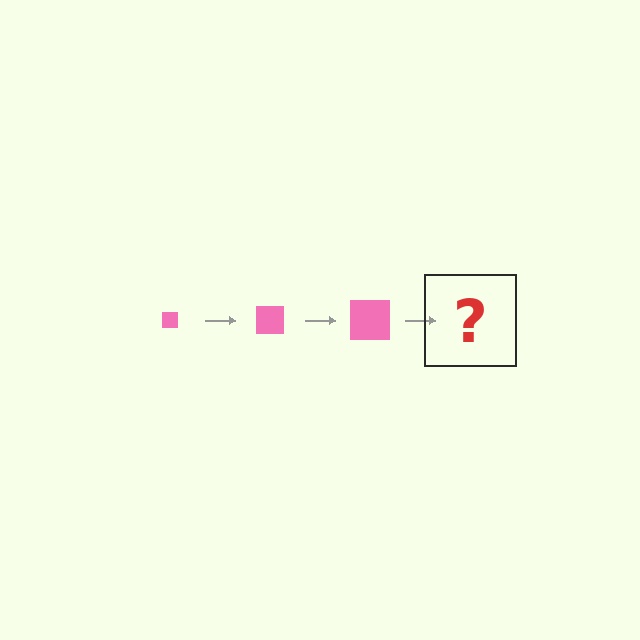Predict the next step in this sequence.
The next step is a pink square, larger than the previous one.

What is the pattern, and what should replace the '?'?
The pattern is that the square gets progressively larger each step. The '?' should be a pink square, larger than the previous one.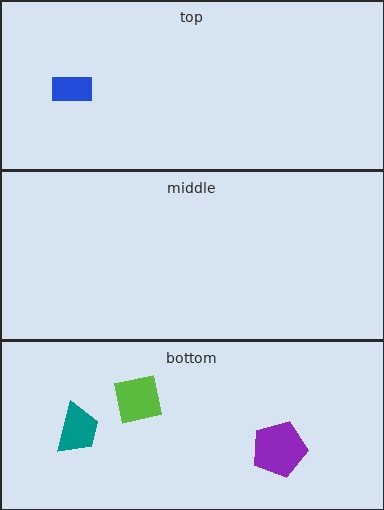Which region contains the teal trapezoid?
The bottom region.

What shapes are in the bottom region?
The lime square, the purple pentagon, the teal trapezoid.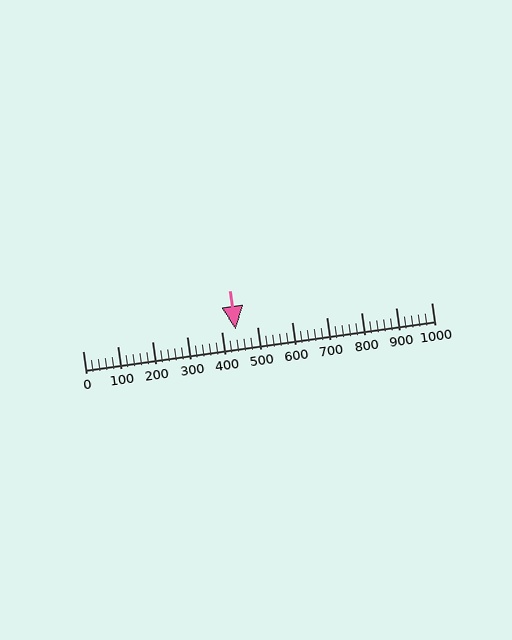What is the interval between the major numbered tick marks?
The major tick marks are spaced 100 units apart.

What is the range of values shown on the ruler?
The ruler shows values from 0 to 1000.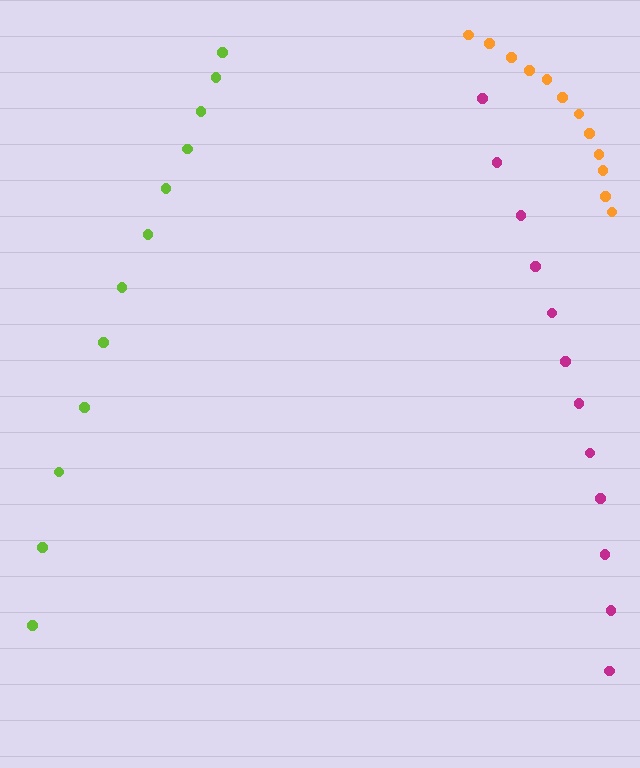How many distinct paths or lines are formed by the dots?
There are 3 distinct paths.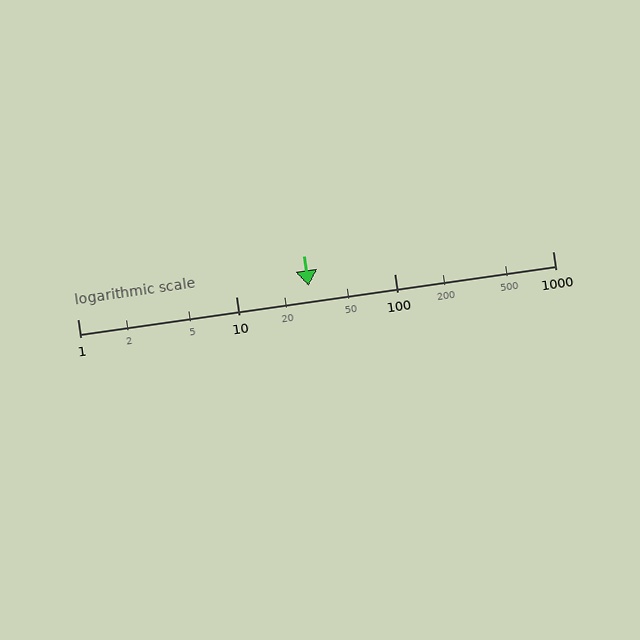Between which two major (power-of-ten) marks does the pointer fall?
The pointer is between 10 and 100.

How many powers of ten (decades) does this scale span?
The scale spans 3 decades, from 1 to 1000.